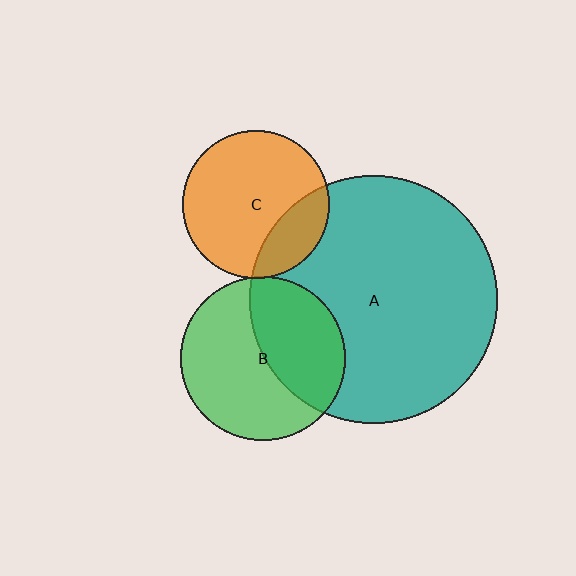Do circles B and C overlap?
Yes.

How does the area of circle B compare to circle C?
Approximately 1.2 times.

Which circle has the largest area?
Circle A (teal).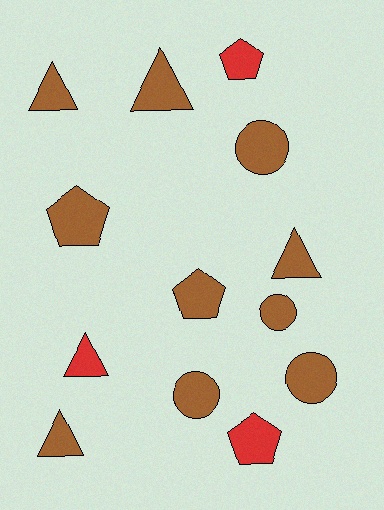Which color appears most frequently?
Brown, with 10 objects.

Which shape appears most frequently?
Triangle, with 5 objects.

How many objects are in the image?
There are 13 objects.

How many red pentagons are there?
There are 2 red pentagons.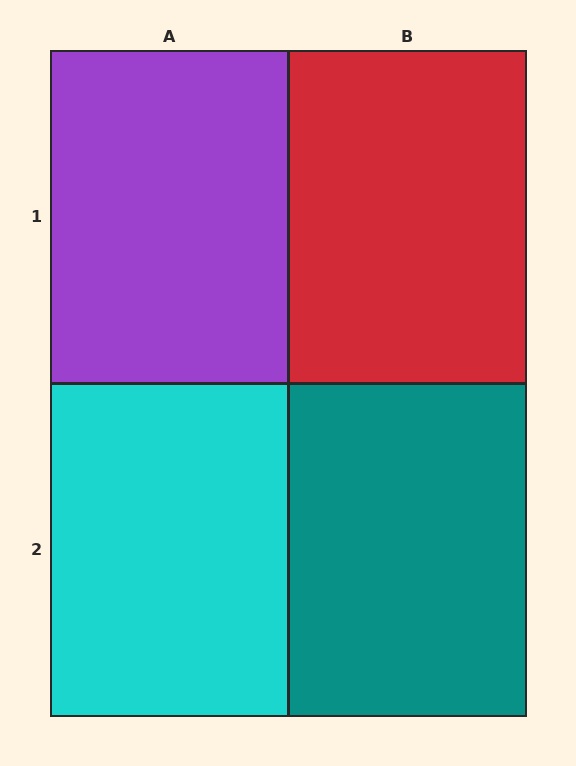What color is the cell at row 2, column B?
Teal.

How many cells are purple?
1 cell is purple.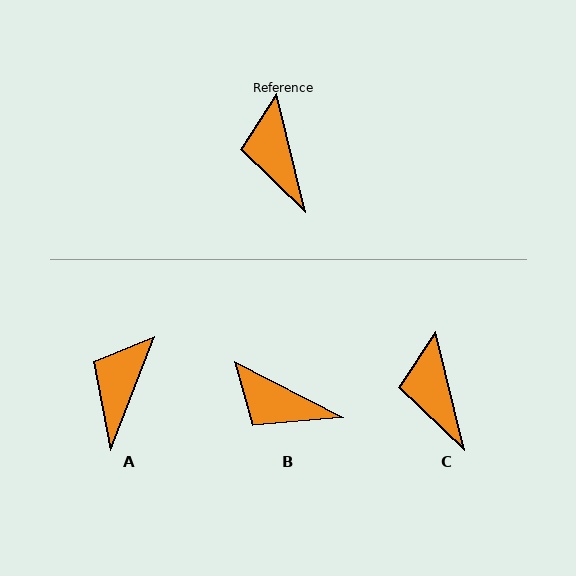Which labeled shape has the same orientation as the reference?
C.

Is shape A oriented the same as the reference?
No, it is off by about 35 degrees.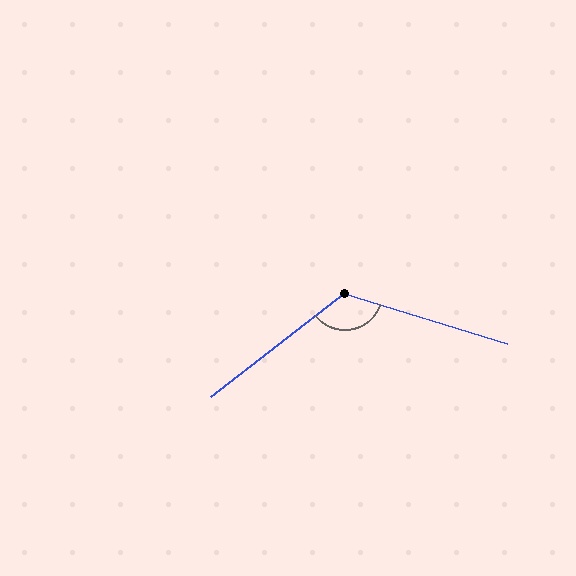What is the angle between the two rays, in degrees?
Approximately 125 degrees.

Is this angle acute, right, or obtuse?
It is obtuse.